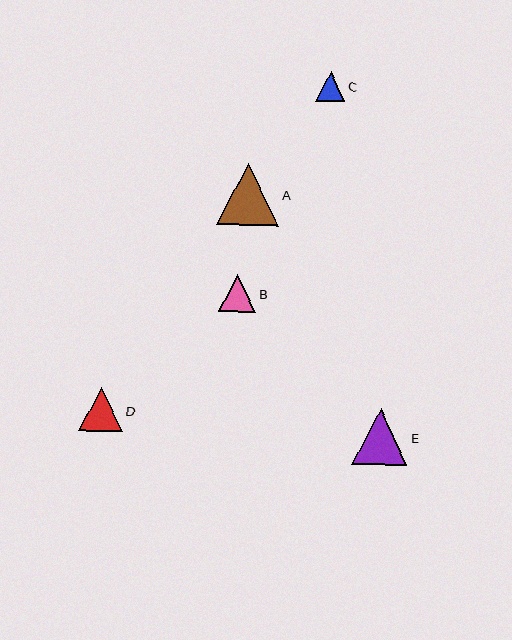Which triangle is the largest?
Triangle A is the largest with a size of approximately 62 pixels.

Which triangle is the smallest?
Triangle C is the smallest with a size of approximately 30 pixels.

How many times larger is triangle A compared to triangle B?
Triangle A is approximately 1.7 times the size of triangle B.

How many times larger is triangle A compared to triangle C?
Triangle A is approximately 2.1 times the size of triangle C.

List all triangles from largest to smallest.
From largest to smallest: A, E, D, B, C.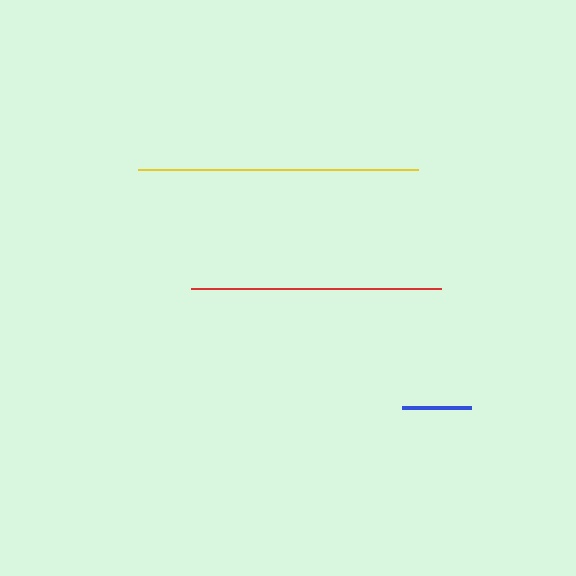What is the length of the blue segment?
The blue segment is approximately 69 pixels long.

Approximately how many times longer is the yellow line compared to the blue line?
The yellow line is approximately 4.0 times the length of the blue line.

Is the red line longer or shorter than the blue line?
The red line is longer than the blue line.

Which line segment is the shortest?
The blue line is the shortest at approximately 69 pixels.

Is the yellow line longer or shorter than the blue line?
The yellow line is longer than the blue line.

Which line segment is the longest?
The yellow line is the longest at approximately 280 pixels.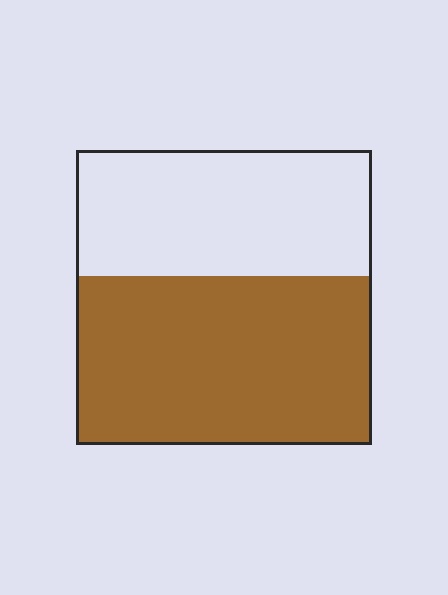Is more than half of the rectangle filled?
Yes.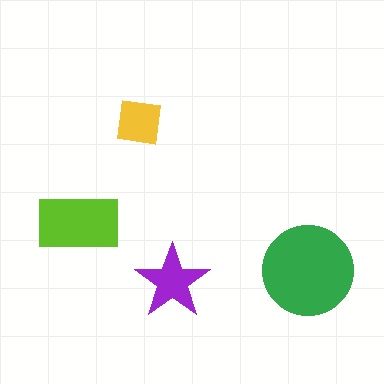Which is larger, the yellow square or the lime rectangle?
The lime rectangle.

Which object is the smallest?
The yellow square.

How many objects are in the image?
There are 4 objects in the image.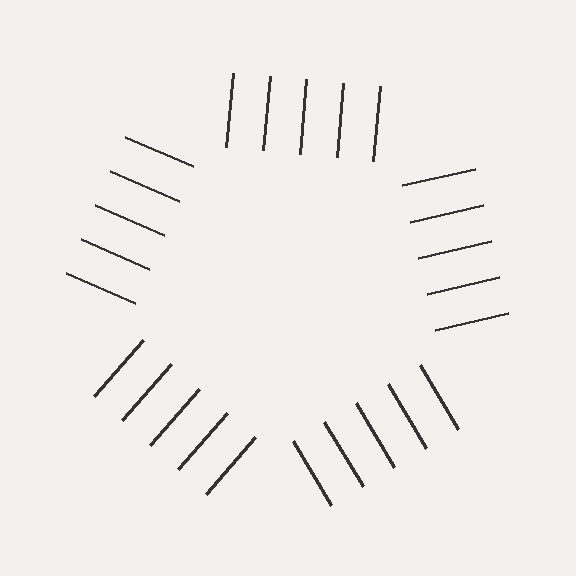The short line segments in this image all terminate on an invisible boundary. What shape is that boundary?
An illusory pentagon — the line segments terminate on its edges but no continuous stroke is drawn.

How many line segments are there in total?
25 — 5 along each of the 5 edges.